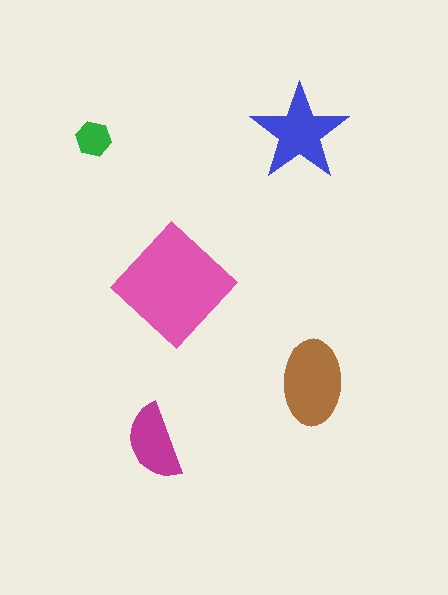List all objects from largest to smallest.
The pink diamond, the brown ellipse, the blue star, the magenta semicircle, the green hexagon.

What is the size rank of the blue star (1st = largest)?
3rd.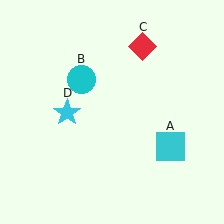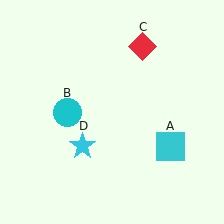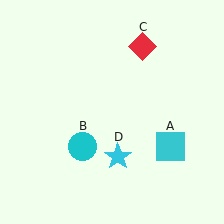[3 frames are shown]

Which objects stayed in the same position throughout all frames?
Cyan square (object A) and red diamond (object C) remained stationary.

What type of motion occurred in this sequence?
The cyan circle (object B), cyan star (object D) rotated counterclockwise around the center of the scene.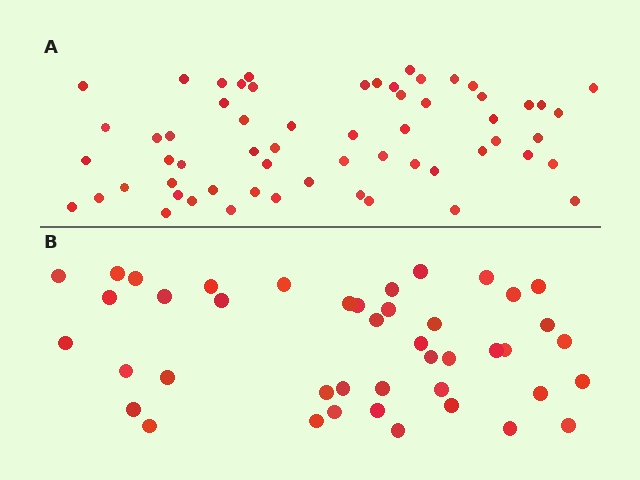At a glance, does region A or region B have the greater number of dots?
Region A (the top region) has more dots.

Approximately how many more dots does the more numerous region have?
Region A has approximately 15 more dots than region B.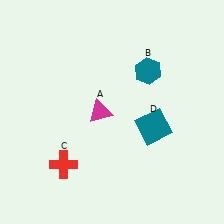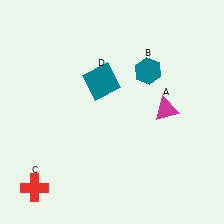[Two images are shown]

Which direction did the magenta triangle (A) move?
The magenta triangle (A) moved right.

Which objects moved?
The objects that moved are: the magenta triangle (A), the red cross (C), the teal square (D).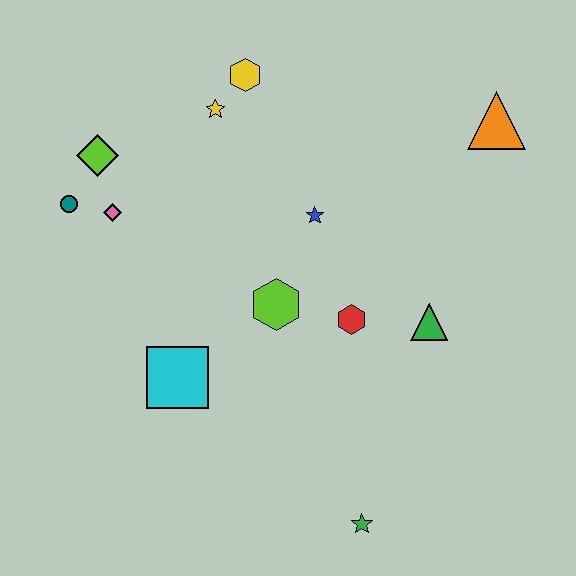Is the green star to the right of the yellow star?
Yes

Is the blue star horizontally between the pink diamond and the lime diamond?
No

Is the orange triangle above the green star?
Yes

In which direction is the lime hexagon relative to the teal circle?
The lime hexagon is to the right of the teal circle.